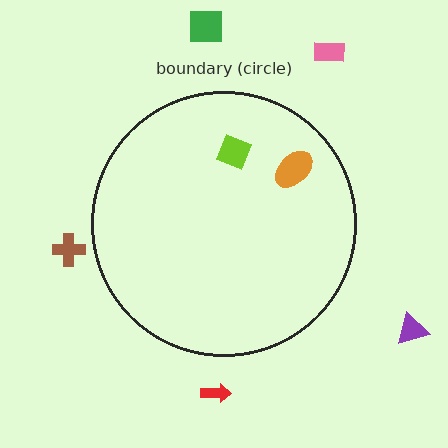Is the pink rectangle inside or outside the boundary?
Outside.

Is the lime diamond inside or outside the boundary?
Inside.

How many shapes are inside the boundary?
2 inside, 5 outside.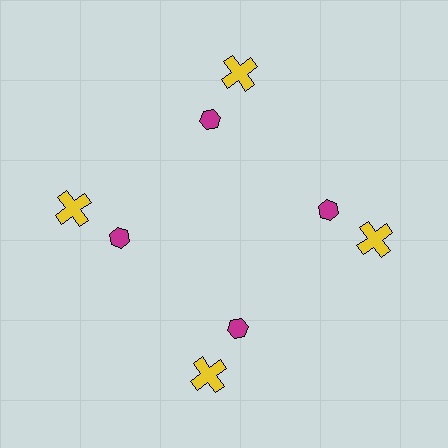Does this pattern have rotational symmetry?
Yes, this pattern has 4-fold rotational symmetry. It looks the same after rotating 90 degrees around the center.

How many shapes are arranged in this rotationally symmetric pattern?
There are 8 shapes, arranged in 4 groups of 2.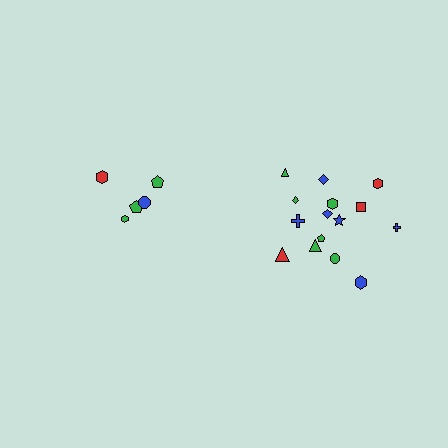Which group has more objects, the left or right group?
The right group.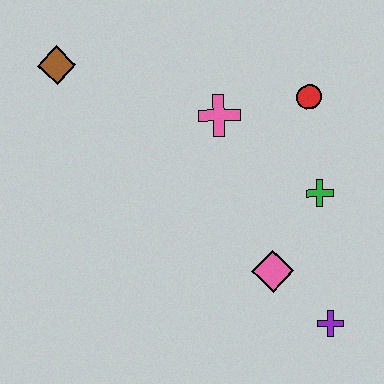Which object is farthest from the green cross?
The brown diamond is farthest from the green cross.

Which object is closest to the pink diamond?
The purple cross is closest to the pink diamond.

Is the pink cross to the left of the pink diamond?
Yes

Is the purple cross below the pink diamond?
Yes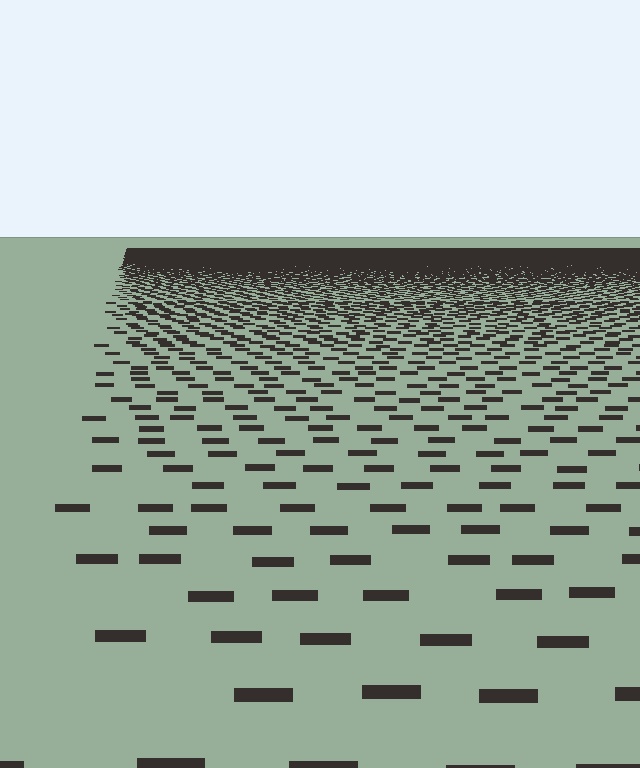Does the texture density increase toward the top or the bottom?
Density increases toward the top.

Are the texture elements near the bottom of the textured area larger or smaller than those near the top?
Larger. Near the bottom, elements are closer to the viewer and appear at a bigger on-screen size.